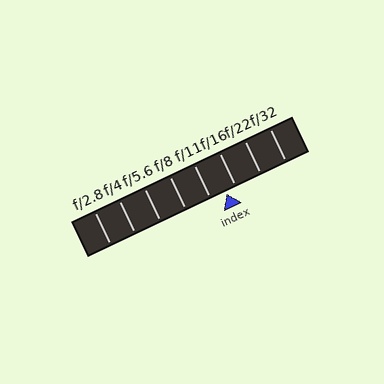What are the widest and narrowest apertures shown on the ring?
The widest aperture shown is f/2.8 and the narrowest is f/32.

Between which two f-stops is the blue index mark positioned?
The index mark is between f/11 and f/16.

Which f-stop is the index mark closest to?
The index mark is closest to f/16.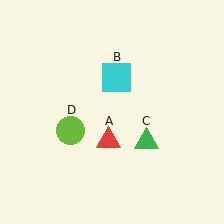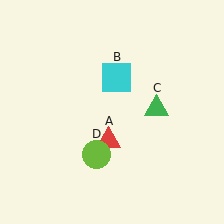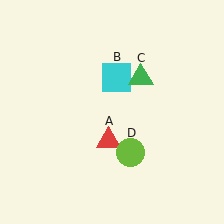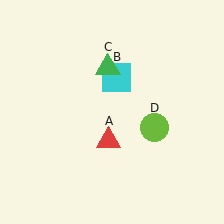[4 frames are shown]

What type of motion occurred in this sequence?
The green triangle (object C), lime circle (object D) rotated counterclockwise around the center of the scene.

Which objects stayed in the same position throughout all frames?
Red triangle (object A) and cyan square (object B) remained stationary.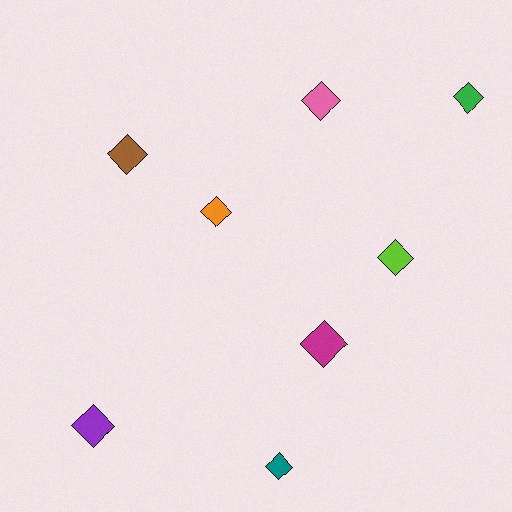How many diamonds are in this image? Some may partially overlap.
There are 8 diamonds.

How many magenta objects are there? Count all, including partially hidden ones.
There is 1 magenta object.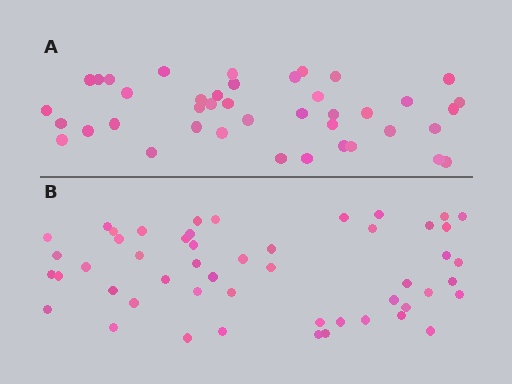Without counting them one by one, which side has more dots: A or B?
Region B (the bottom region) has more dots.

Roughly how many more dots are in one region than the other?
Region B has roughly 10 or so more dots than region A.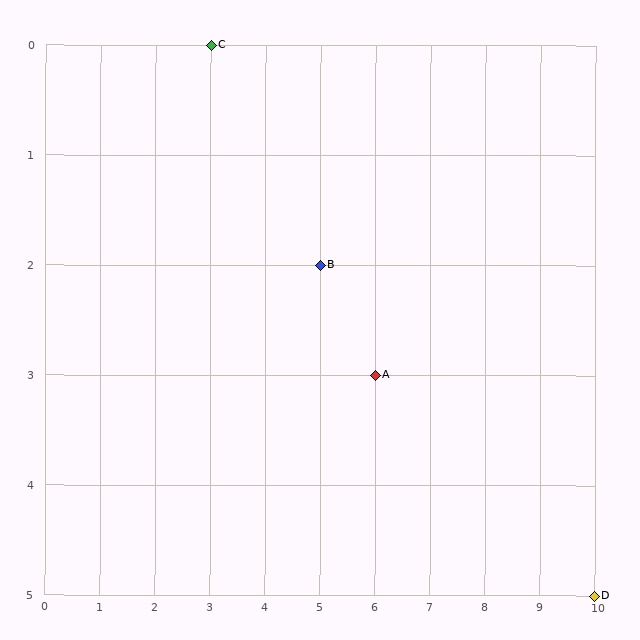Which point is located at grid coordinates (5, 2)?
Point B is at (5, 2).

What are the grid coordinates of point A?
Point A is at grid coordinates (6, 3).